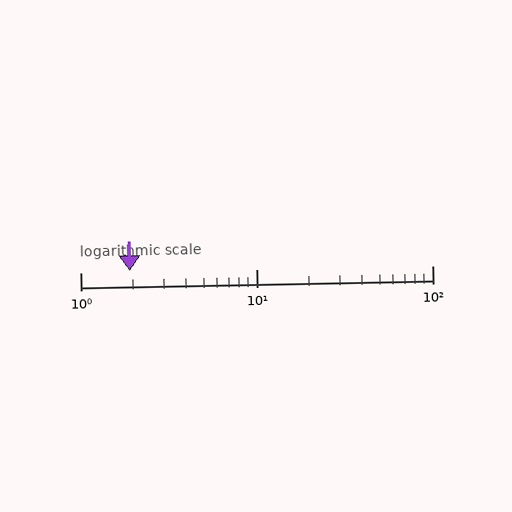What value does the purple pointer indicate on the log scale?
The pointer indicates approximately 1.9.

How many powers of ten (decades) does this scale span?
The scale spans 2 decades, from 1 to 100.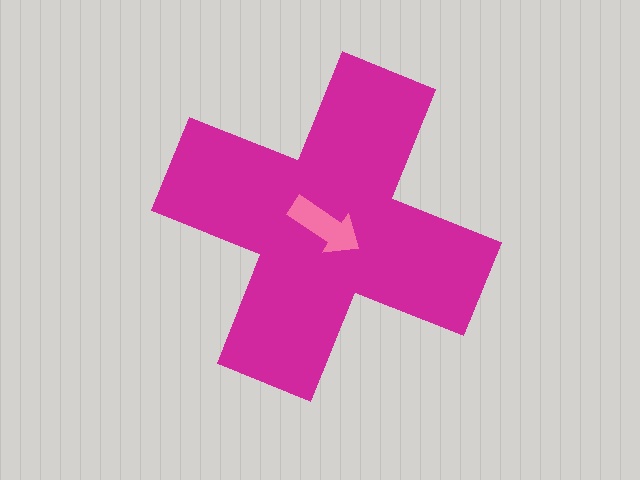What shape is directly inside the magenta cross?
The pink arrow.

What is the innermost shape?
The pink arrow.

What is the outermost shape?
The magenta cross.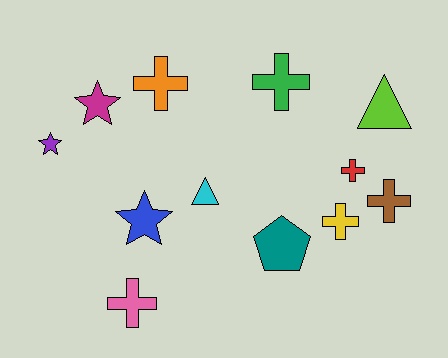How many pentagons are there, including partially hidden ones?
There is 1 pentagon.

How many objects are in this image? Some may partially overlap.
There are 12 objects.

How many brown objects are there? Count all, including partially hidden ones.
There is 1 brown object.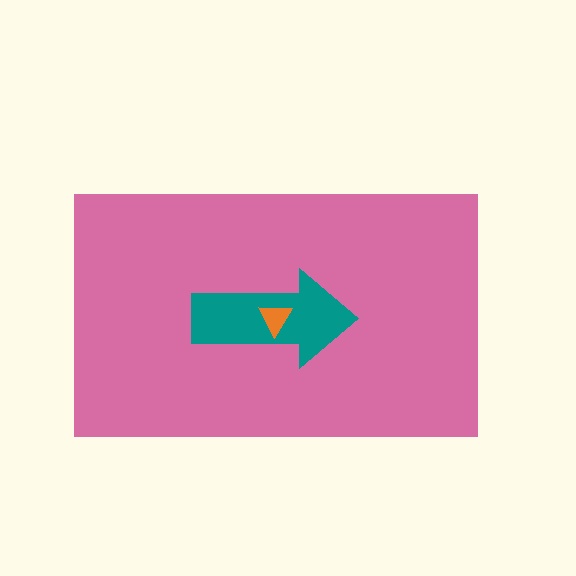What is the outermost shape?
The pink rectangle.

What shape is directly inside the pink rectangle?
The teal arrow.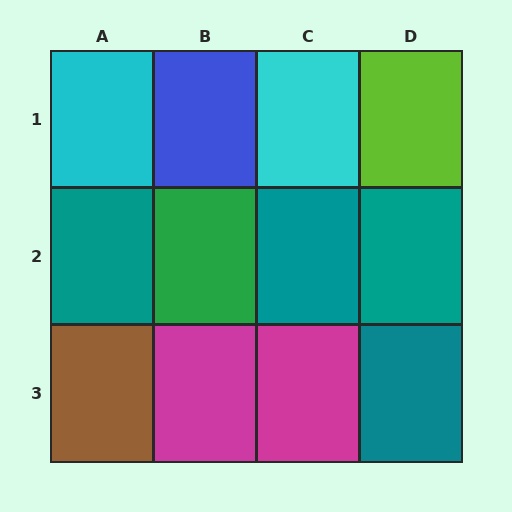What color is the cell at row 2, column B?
Green.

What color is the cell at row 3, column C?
Magenta.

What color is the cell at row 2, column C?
Teal.